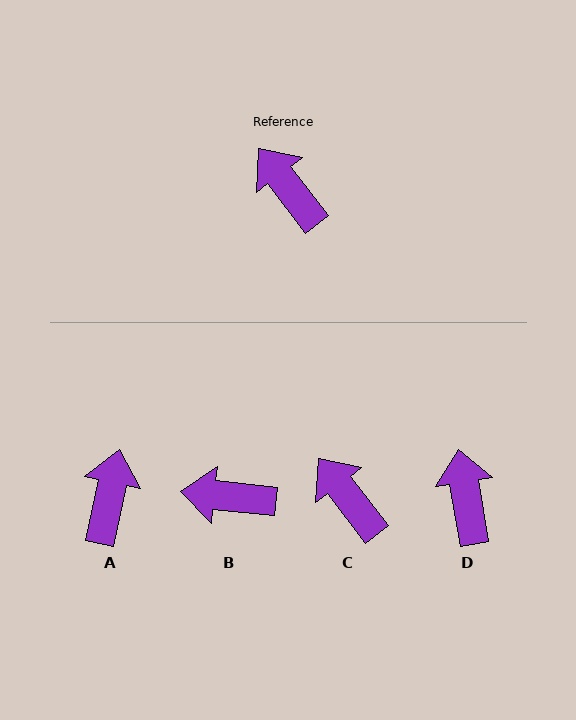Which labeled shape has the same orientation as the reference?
C.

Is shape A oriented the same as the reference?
No, it is off by about 49 degrees.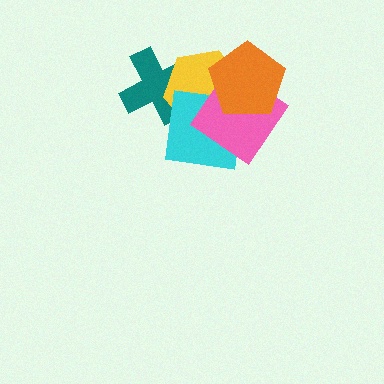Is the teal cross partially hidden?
Yes, it is partially covered by another shape.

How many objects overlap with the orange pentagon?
3 objects overlap with the orange pentagon.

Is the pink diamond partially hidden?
Yes, it is partially covered by another shape.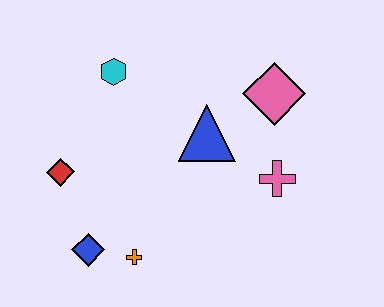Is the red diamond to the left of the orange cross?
Yes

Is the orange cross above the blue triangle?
No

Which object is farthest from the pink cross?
The red diamond is farthest from the pink cross.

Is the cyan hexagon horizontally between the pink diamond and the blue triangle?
No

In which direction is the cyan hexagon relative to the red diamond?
The cyan hexagon is above the red diamond.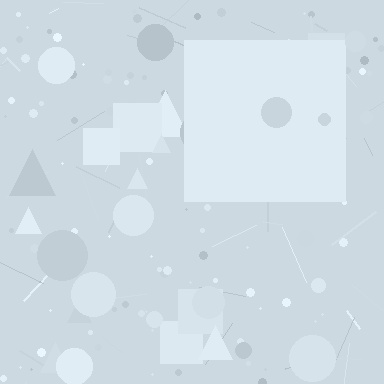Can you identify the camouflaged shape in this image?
The camouflaged shape is a square.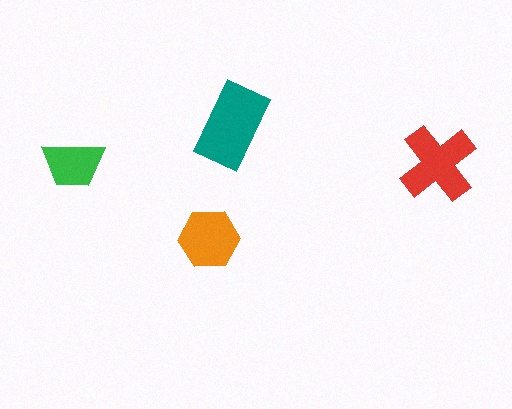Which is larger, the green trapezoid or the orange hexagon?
The orange hexagon.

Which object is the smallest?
The green trapezoid.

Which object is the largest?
The teal rectangle.